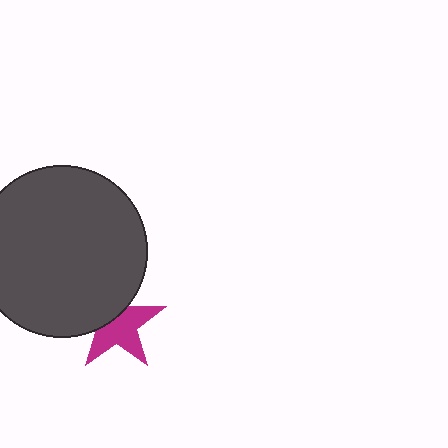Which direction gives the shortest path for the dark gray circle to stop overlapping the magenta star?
Moving toward the upper-left gives the shortest separation.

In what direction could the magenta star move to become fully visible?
The magenta star could move toward the lower-right. That would shift it out from behind the dark gray circle entirely.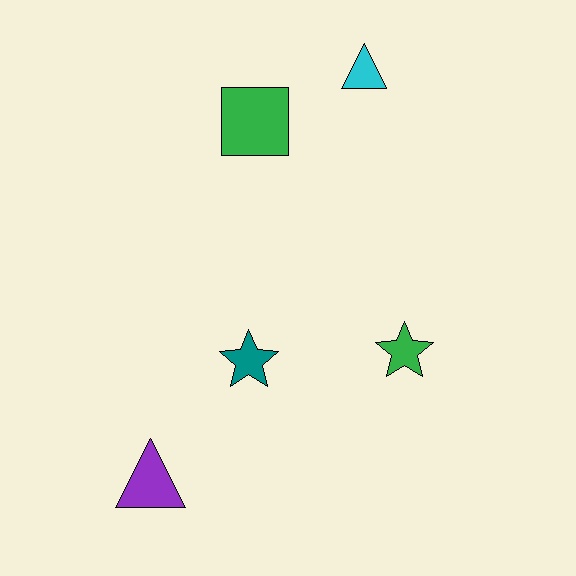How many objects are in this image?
There are 5 objects.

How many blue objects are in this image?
There are no blue objects.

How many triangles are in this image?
There are 2 triangles.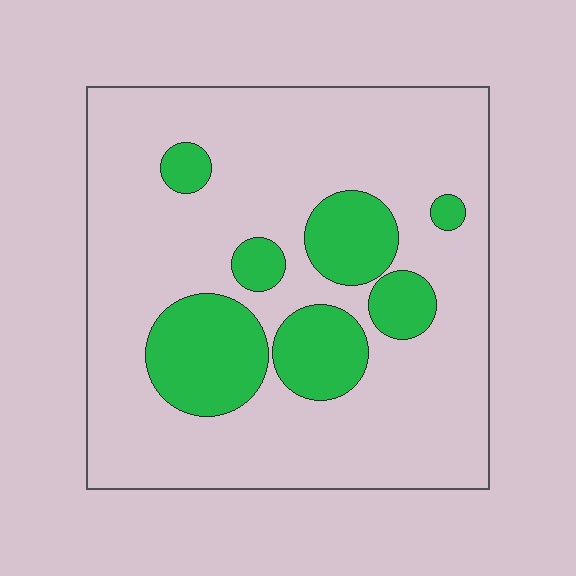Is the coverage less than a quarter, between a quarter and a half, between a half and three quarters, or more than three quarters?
Less than a quarter.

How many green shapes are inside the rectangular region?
7.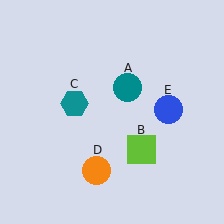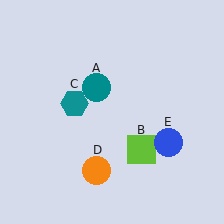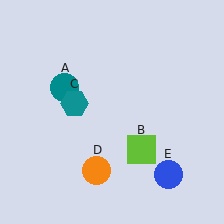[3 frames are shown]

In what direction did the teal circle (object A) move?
The teal circle (object A) moved left.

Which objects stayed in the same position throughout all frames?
Lime square (object B) and teal hexagon (object C) and orange circle (object D) remained stationary.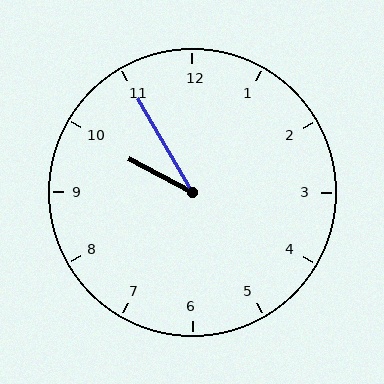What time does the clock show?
9:55.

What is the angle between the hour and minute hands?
Approximately 32 degrees.